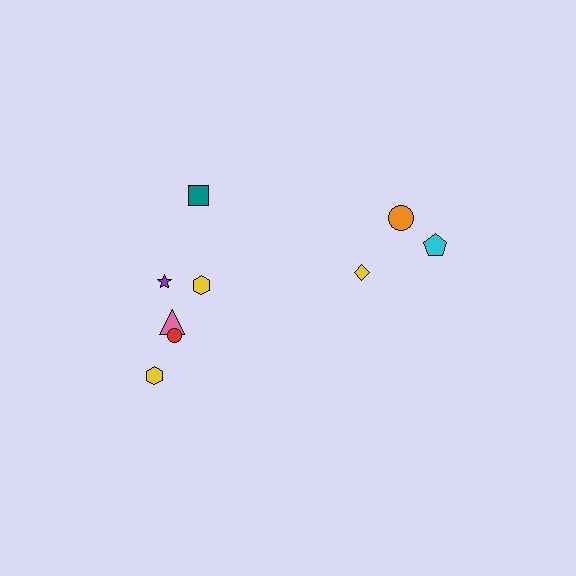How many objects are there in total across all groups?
There are 9 objects.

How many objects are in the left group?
There are 6 objects.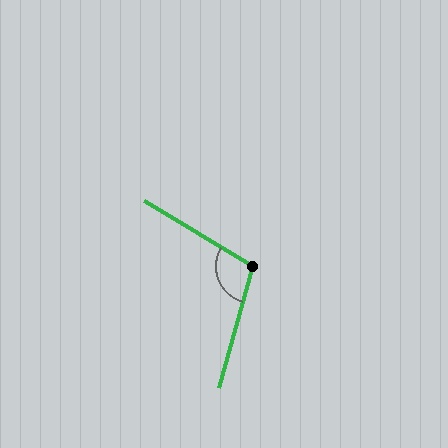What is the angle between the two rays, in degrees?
Approximately 106 degrees.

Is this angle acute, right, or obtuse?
It is obtuse.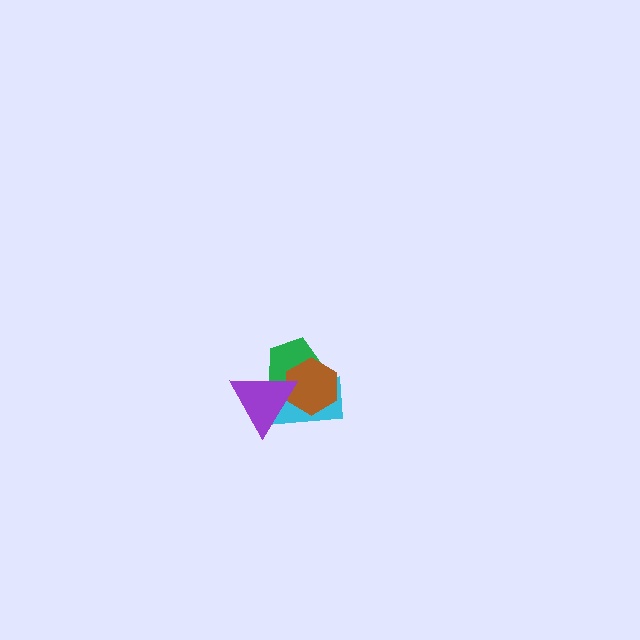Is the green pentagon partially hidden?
Yes, it is partially covered by another shape.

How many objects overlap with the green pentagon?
3 objects overlap with the green pentagon.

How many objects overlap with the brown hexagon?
3 objects overlap with the brown hexagon.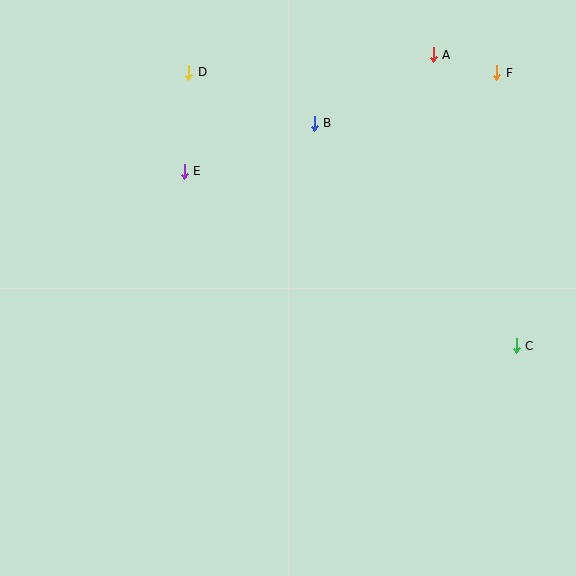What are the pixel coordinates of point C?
Point C is at (516, 346).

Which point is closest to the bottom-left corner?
Point E is closest to the bottom-left corner.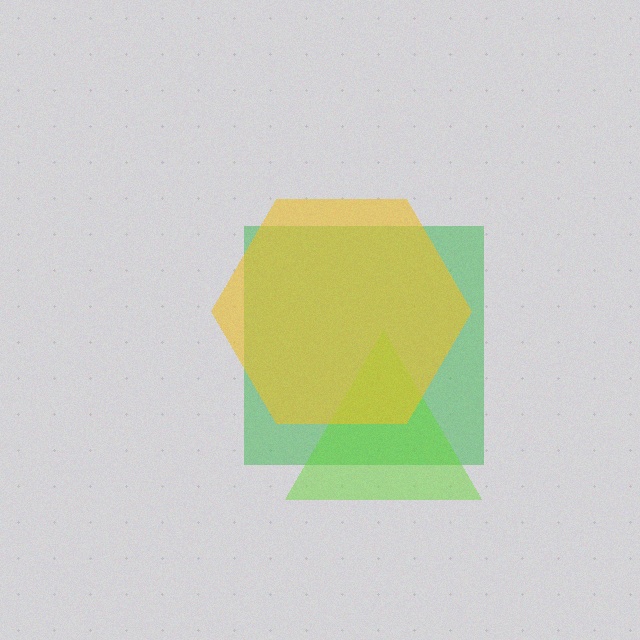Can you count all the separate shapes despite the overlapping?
Yes, there are 3 separate shapes.